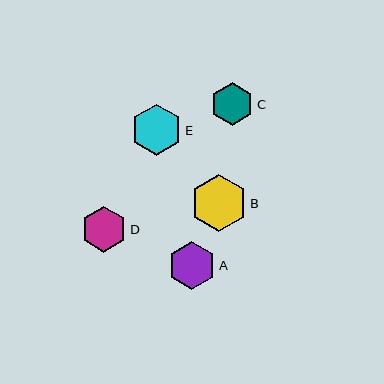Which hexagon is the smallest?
Hexagon C is the smallest with a size of approximately 43 pixels.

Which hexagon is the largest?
Hexagon B is the largest with a size of approximately 57 pixels.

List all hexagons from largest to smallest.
From largest to smallest: B, E, A, D, C.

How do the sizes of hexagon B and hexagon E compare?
Hexagon B and hexagon E are approximately the same size.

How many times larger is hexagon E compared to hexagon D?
Hexagon E is approximately 1.1 times the size of hexagon D.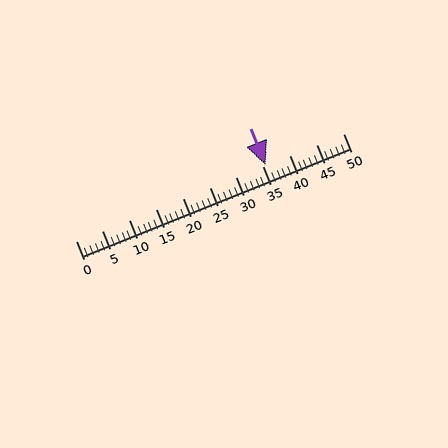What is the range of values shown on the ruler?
The ruler shows values from 0 to 50.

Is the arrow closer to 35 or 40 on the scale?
The arrow is closer to 35.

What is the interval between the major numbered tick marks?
The major tick marks are spaced 5 units apart.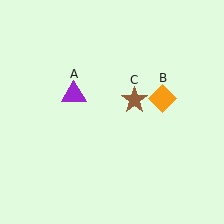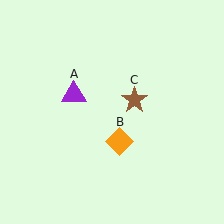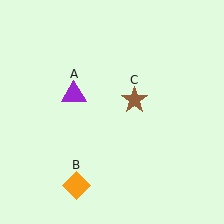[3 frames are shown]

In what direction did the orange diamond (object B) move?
The orange diamond (object B) moved down and to the left.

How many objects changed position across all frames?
1 object changed position: orange diamond (object B).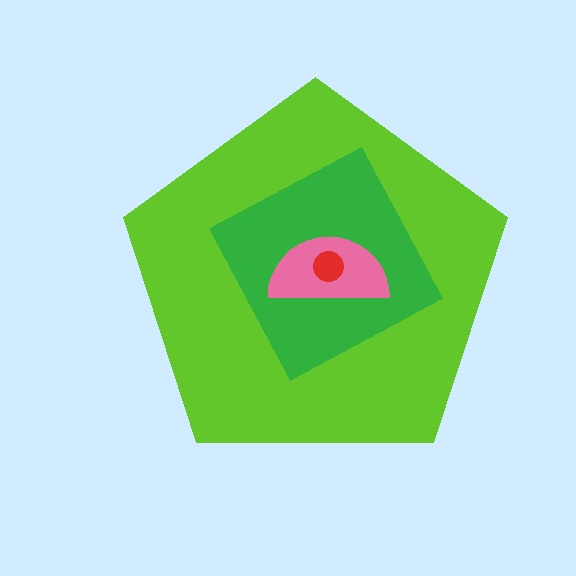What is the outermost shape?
The lime pentagon.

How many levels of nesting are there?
4.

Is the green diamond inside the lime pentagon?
Yes.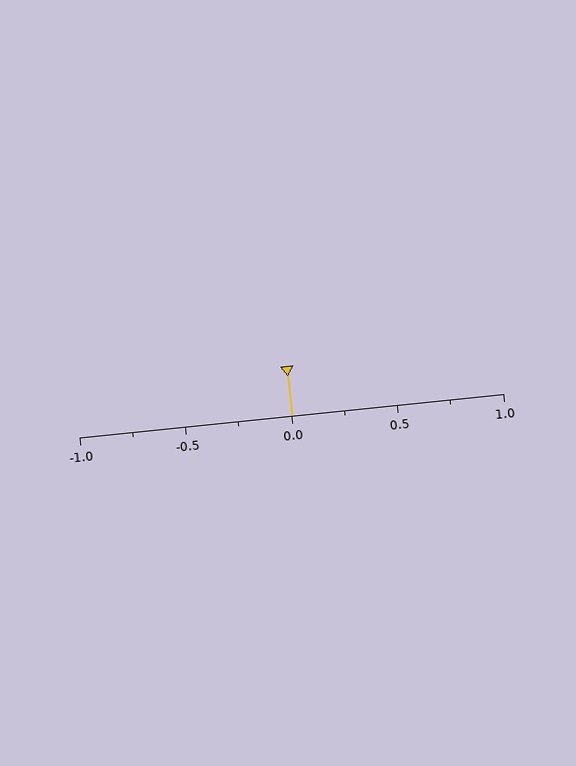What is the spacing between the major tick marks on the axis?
The major ticks are spaced 0.5 apart.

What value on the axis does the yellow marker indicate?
The marker indicates approximately 0.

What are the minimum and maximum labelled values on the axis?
The axis runs from -1.0 to 1.0.